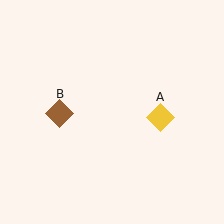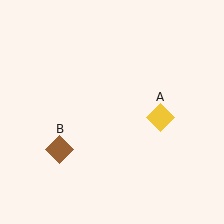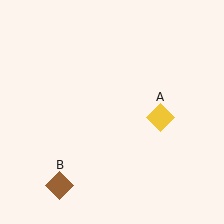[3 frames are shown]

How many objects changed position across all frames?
1 object changed position: brown diamond (object B).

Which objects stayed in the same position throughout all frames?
Yellow diamond (object A) remained stationary.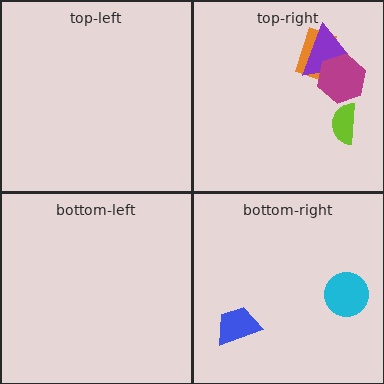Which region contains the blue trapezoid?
The bottom-right region.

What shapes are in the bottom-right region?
The cyan circle, the blue trapezoid.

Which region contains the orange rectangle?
The top-right region.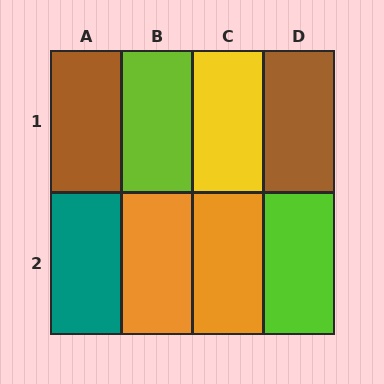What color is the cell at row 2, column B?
Orange.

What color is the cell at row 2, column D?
Lime.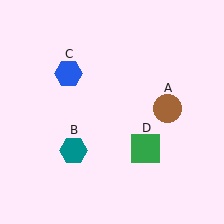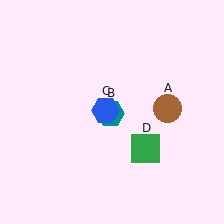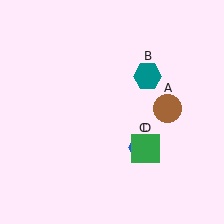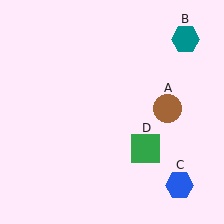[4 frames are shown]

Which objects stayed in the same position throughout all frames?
Brown circle (object A) and green square (object D) remained stationary.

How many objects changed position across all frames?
2 objects changed position: teal hexagon (object B), blue hexagon (object C).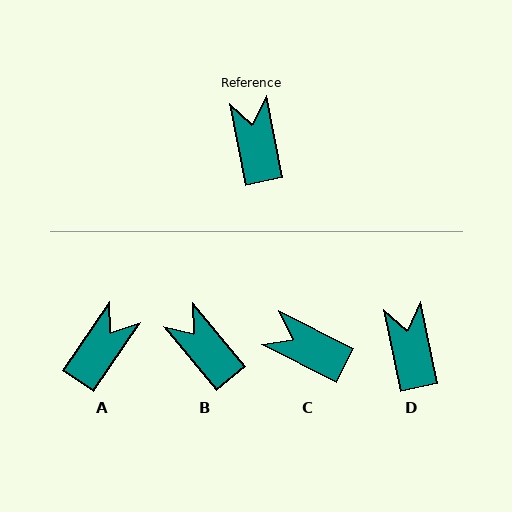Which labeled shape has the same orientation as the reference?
D.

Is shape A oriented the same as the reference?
No, it is off by about 46 degrees.